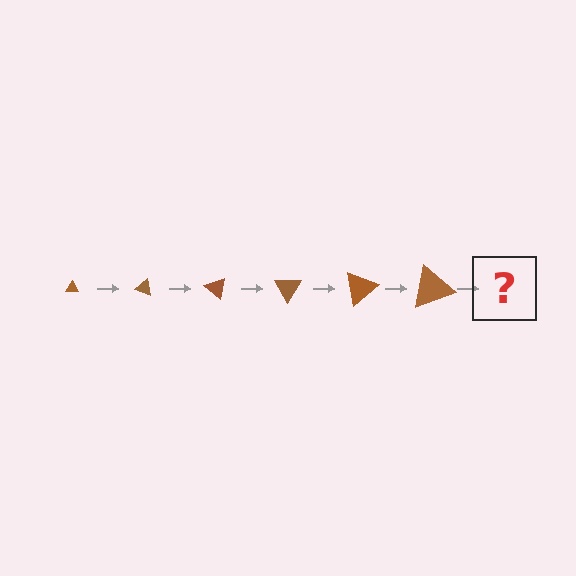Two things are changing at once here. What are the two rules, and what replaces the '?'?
The two rules are that the triangle grows larger each step and it rotates 20 degrees each step. The '?' should be a triangle, larger than the previous one and rotated 120 degrees from the start.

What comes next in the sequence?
The next element should be a triangle, larger than the previous one and rotated 120 degrees from the start.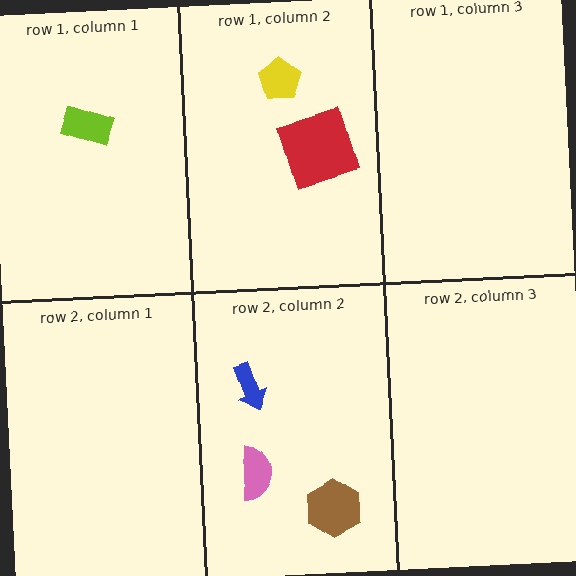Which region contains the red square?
The row 1, column 2 region.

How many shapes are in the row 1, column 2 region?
2.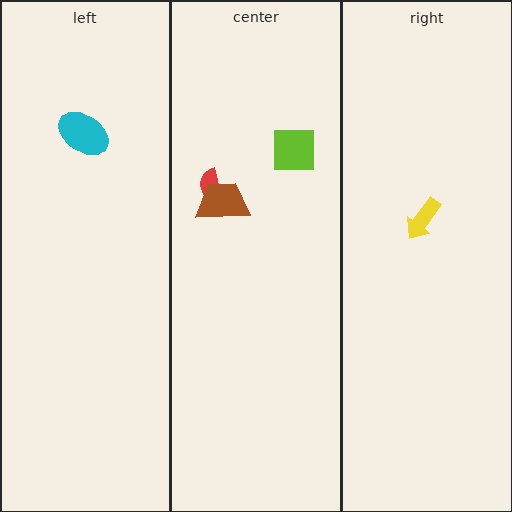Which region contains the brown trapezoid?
The center region.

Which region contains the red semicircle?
The center region.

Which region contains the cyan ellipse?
The left region.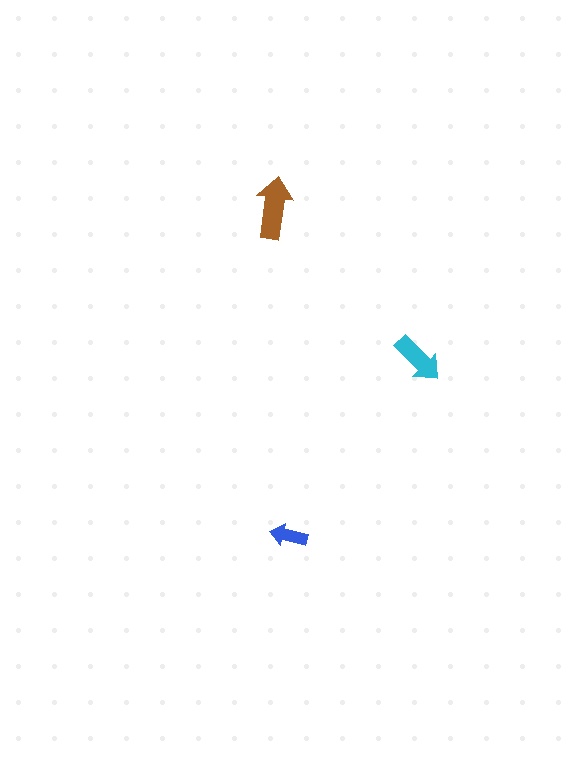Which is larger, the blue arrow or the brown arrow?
The brown one.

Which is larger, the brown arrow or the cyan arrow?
The brown one.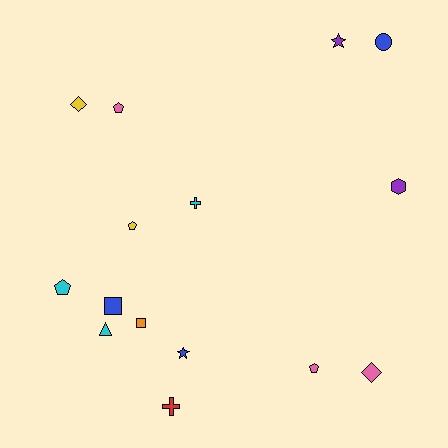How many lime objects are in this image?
There are no lime objects.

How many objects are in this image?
There are 15 objects.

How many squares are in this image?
There are 2 squares.